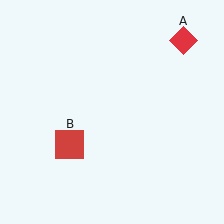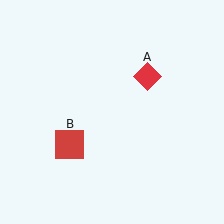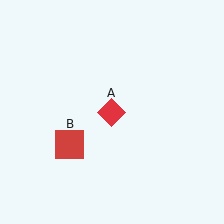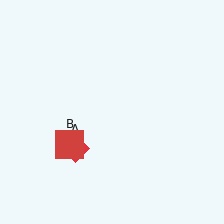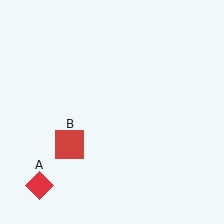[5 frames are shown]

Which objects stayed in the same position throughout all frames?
Red square (object B) remained stationary.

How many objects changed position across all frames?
1 object changed position: red diamond (object A).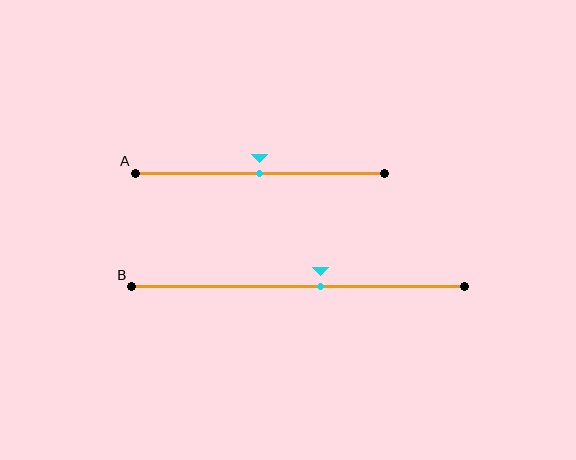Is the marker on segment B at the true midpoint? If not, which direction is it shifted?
No, the marker on segment B is shifted to the right by about 7% of the segment length.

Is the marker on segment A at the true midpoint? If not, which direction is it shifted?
Yes, the marker on segment A is at the true midpoint.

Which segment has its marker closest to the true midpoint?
Segment A has its marker closest to the true midpoint.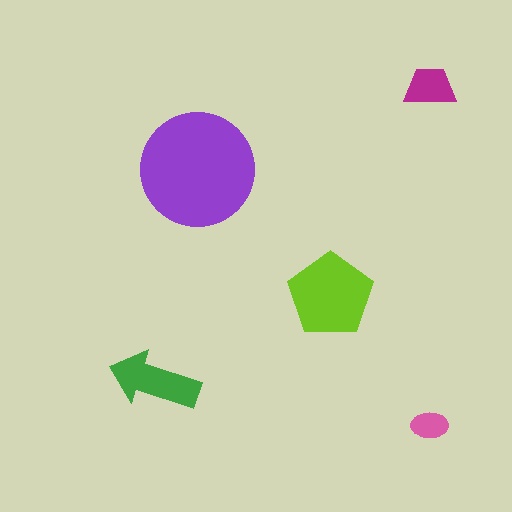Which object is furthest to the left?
The green arrow is leftmost.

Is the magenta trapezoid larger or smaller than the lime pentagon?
Smaller.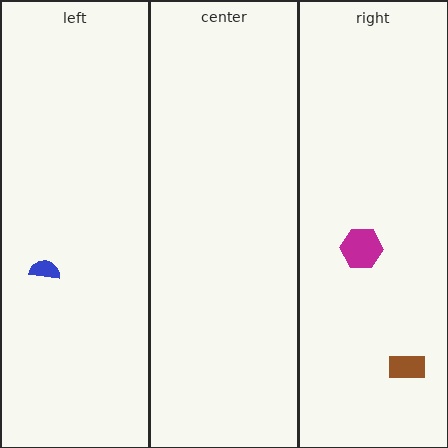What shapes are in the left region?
The blue semicircle.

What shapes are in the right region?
The magenta hexagon, the brown rectangle.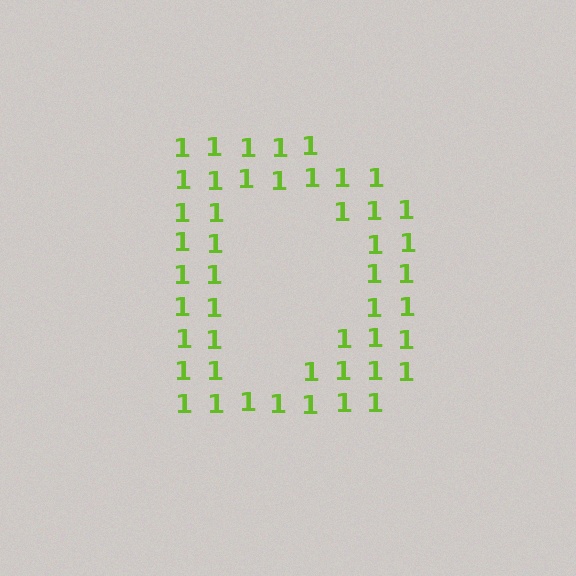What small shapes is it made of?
It is made of small digit 1's.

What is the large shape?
The large shape is the letter D.